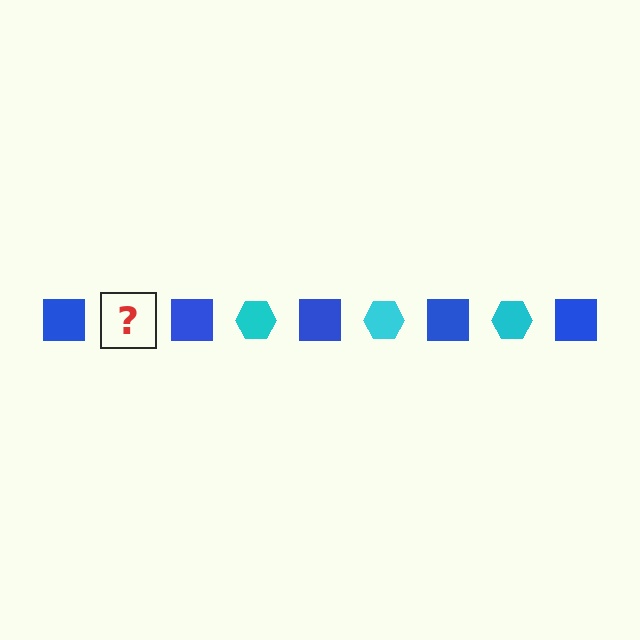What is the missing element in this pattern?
The missing element is a cyan hexagon.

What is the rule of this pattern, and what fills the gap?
The rule is that the pattern alternates between blue square and cyan hexagon. The gap should be filled with a cyan hexagon.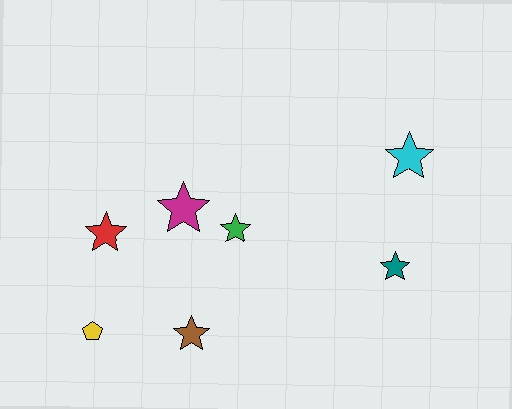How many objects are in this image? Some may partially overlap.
There are 7 objects.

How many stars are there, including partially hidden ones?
There are 6 stars.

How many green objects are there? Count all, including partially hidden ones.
There is 1 green object.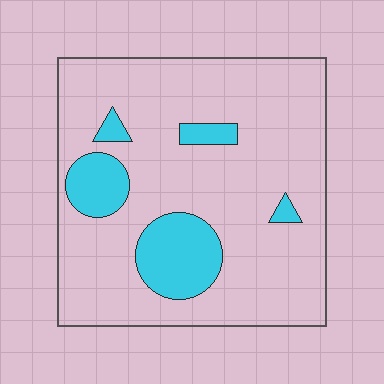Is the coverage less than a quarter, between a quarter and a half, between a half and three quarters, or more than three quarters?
Less than a quarter.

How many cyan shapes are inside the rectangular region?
5.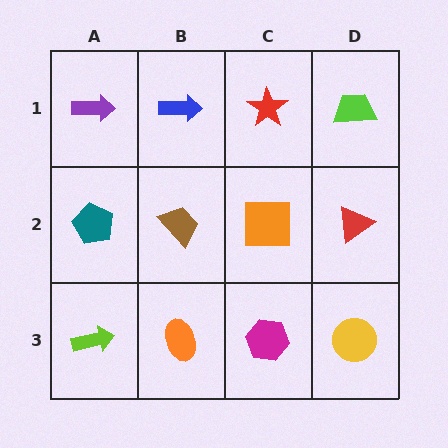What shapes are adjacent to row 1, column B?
A brown trapezoid (row 2, column B), a purple arrow (row 1, column A), a red star (row 1, column C).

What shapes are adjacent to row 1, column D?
A red triangle (row 2, column D), a red star (row 1, column C).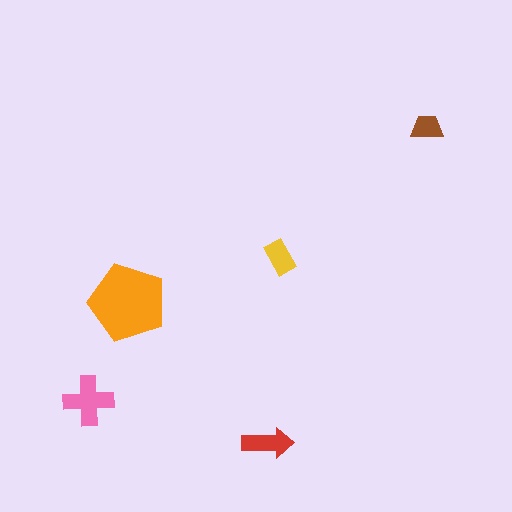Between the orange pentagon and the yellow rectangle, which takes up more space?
The orange pentagon.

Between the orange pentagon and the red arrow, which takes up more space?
The orange pentagon.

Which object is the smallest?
The brown trapezoid.